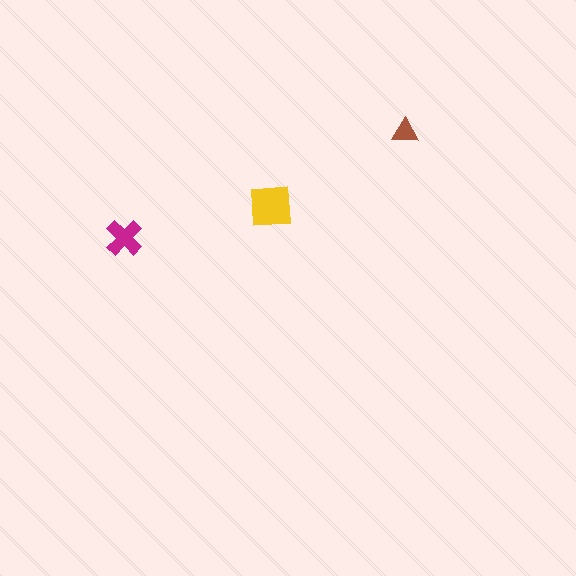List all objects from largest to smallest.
The yellow square, the magenta cross, the brown triangle.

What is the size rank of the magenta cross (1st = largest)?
2nd.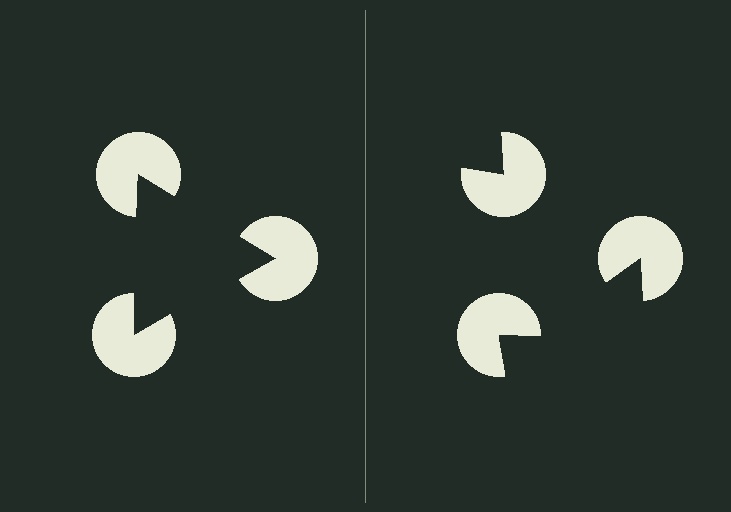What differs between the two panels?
The pac-man discs are positioned identically on both sides; only the wedge orientations differ. On the left they align to a triangle; on the right they are misaligned.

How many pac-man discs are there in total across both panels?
6 — 3 on each side.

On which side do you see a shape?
An illusory triangle appears on the left side. On the right side the wedge cuts are rotated, so no coherent shape forms.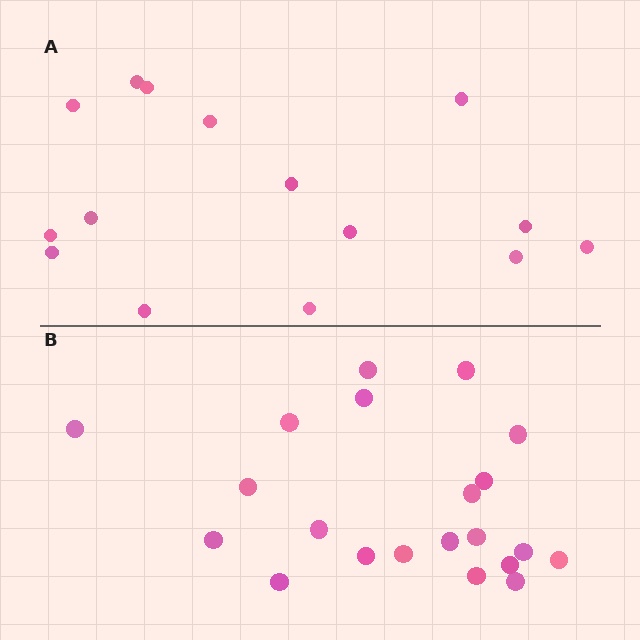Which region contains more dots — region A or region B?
Region B (the bottom region) has more dots.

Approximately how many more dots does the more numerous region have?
Region B has about 6 more dots than region A.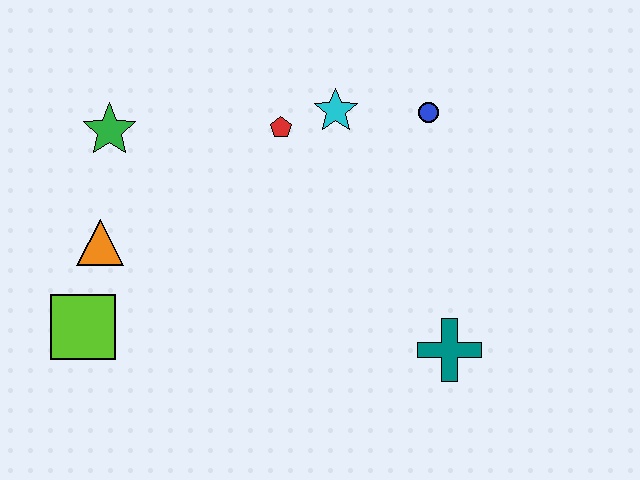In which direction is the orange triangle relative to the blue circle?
The orange triangle is to the left of the blue circle.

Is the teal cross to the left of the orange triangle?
No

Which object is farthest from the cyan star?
The lime square is farthest from the cyan star.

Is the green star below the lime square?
No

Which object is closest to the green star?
The orange triangle is closest to the green star.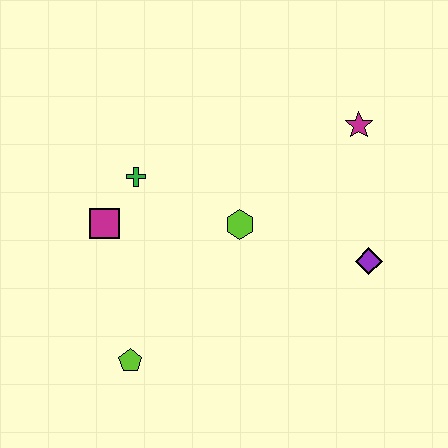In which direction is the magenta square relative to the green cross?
The magenta square is below the green cross.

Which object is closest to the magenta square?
The green cross is closest to the magenta square.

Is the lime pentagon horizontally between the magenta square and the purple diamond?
Yes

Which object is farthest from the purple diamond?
The magenta square is farthest from the purple diamond.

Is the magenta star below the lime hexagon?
No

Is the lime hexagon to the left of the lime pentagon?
No